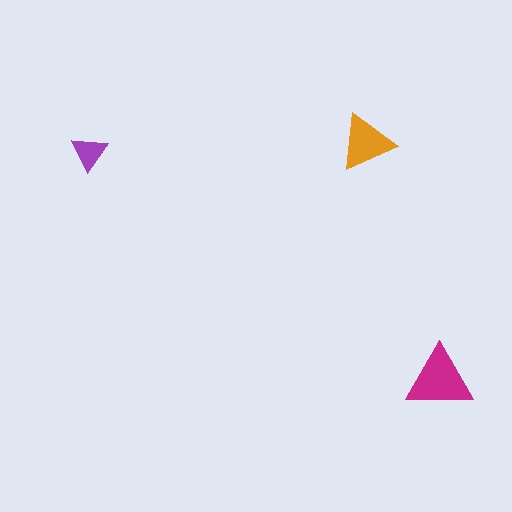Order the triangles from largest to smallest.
the magenta one, the orange one, the purple one.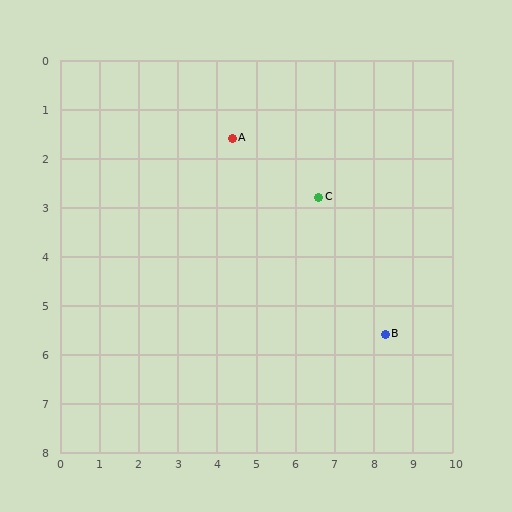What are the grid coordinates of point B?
Point B is at approximately (8.3, 5.6).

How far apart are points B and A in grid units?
Points B and A are about 5.6 grid units apart.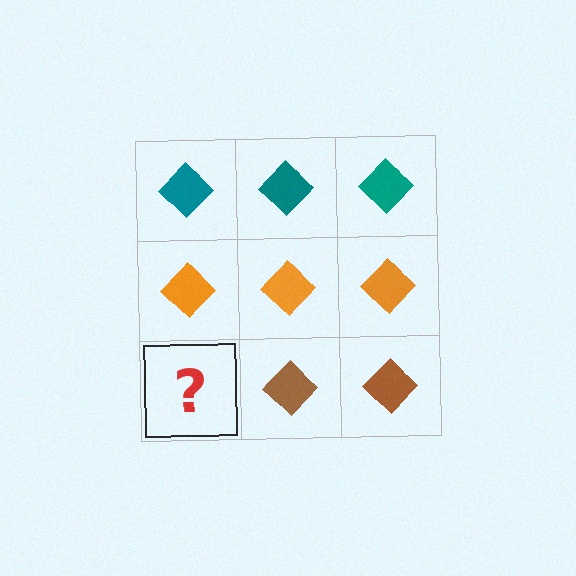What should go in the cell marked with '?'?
The missing cell should contain a brown diamond.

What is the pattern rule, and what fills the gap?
The rule is that each row has a consistent color. The gap should be filled with a brown diamond.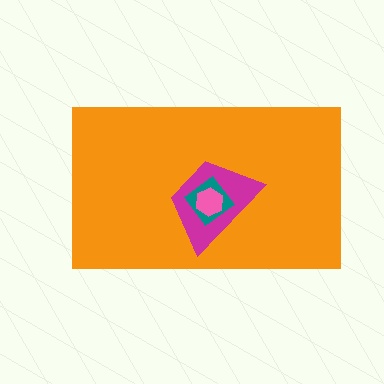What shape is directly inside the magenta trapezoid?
The teal diamond.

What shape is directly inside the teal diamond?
The pink hexagon.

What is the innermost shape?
The pink hexagon.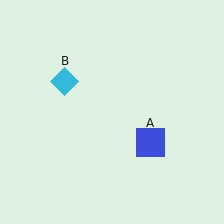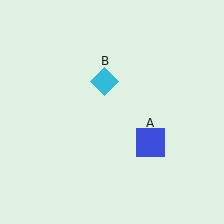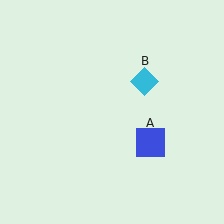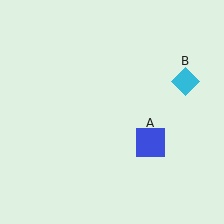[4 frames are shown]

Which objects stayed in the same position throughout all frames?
Blue square (object A) remained stationary.